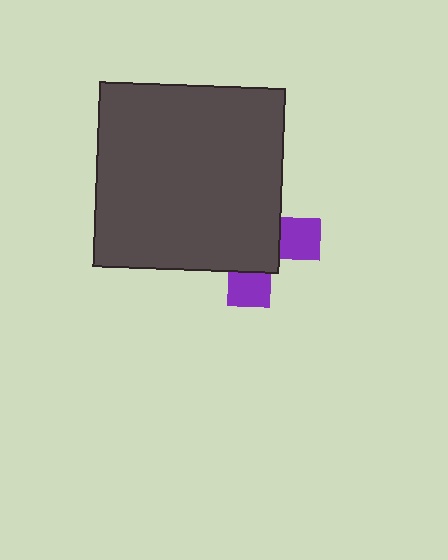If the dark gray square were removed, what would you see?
You would see the complete purple cross.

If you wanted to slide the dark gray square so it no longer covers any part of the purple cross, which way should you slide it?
Slide it toward the upper-left — that is the most direct way to separate the two shapes.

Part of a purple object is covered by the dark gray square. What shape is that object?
It is a cross.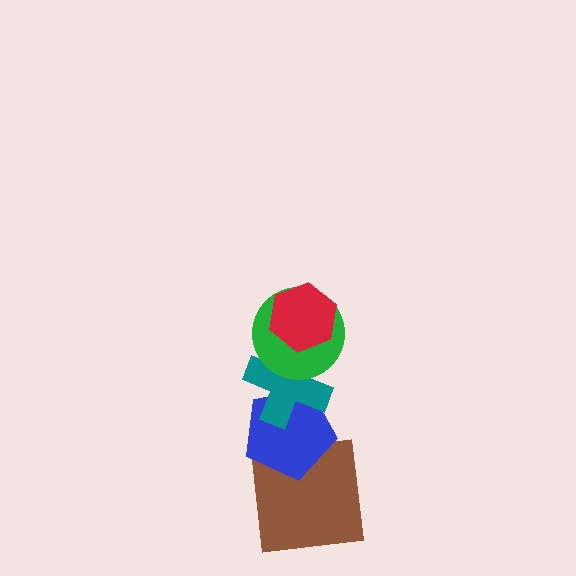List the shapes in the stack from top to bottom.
From top to bottom: the red hexagon, the green circle, the teal cross, the blue pentagon, the brown square.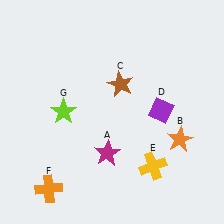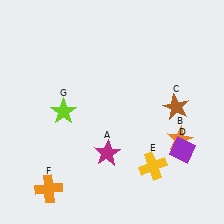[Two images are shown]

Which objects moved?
The objects that moved are: the brown star (C), the purple diamond (D).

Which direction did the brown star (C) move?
The brown star (C) moved right.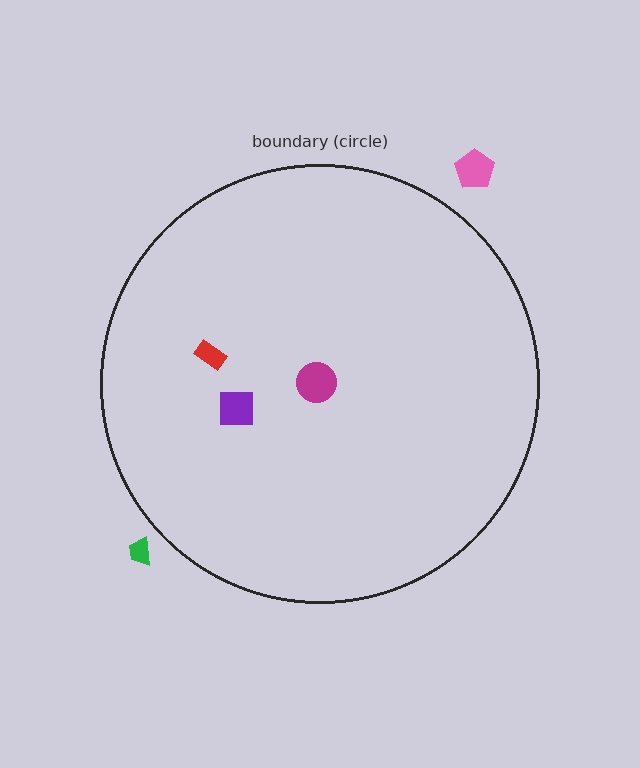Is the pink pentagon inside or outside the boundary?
Outside.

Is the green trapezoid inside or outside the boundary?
Outside.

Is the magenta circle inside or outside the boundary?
Inside.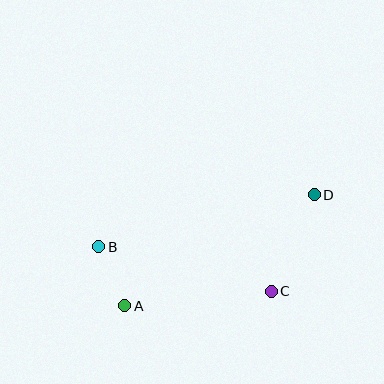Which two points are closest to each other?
Points A and B are closest to each other.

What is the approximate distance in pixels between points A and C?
The distance between A and C is approximately 147 pixels.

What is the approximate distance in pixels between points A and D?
The distance between A and D is approximately 220 pixels.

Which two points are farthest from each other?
Points B and D are farthest from each other.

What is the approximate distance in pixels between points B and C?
The distance between B and C is approximately 178 pixels.